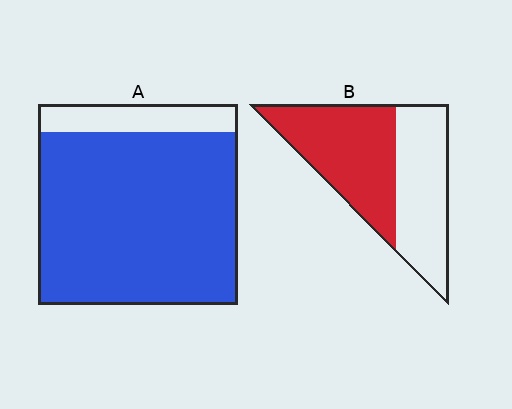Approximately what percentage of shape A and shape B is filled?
A is approximately 85% and B is approximately 55%.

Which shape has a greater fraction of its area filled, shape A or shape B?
Shape A.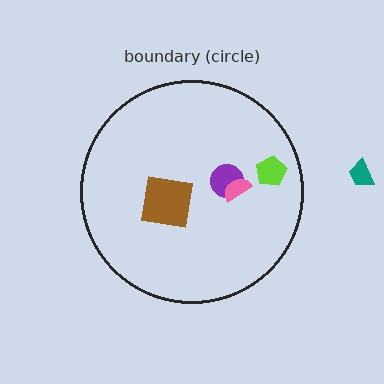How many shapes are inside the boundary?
4 inside, 1 outside.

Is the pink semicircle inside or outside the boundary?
Inside.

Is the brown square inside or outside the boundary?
Inside.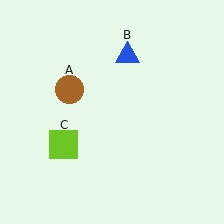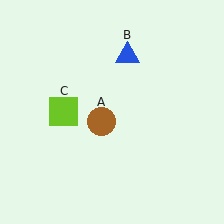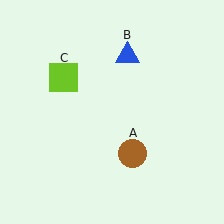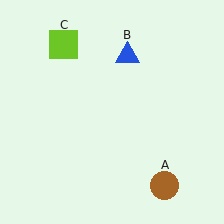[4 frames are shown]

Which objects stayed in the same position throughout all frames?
Blue triangle (object B) remained stationary.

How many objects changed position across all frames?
2 objects changed position: brown circle (object A), lime square (object C).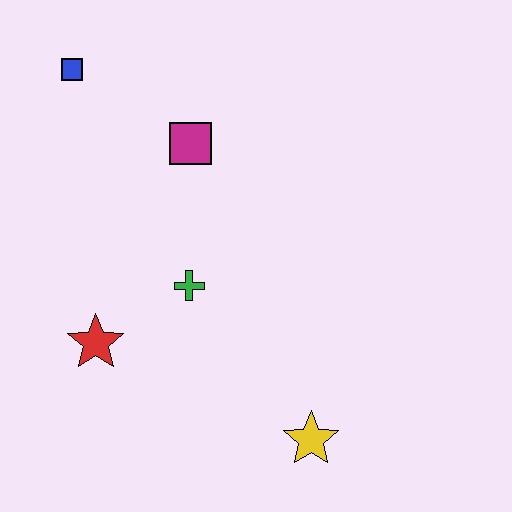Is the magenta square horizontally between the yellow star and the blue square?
Yes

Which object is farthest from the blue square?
The yellow star is farthest from the blue square.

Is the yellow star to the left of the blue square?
No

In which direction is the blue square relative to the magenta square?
The blue square is to the left of the magenta square.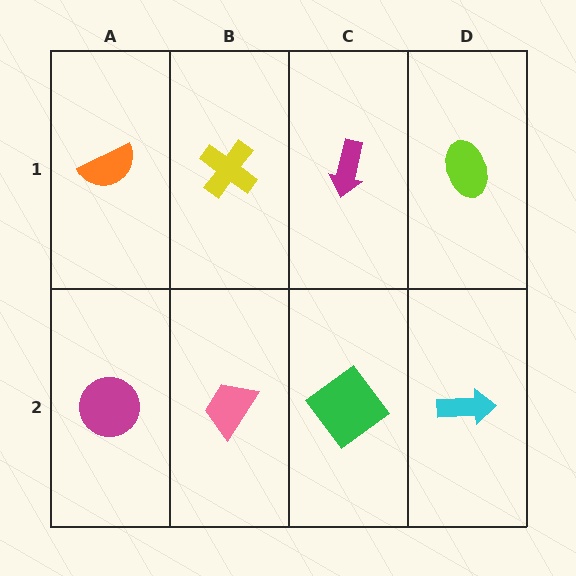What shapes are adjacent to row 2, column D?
A lime ellipse (row 1, column D), a green diamond (row 2, column C).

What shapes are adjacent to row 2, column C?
A magenta arrow (row 1, column C), a pink trapezoid (row 2, column B), a cyan arrow (row 2, column D).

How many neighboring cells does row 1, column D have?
2.